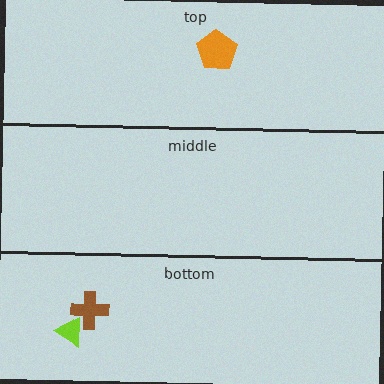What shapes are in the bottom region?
The brown cross, the lime triangle.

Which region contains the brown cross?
The bottom region.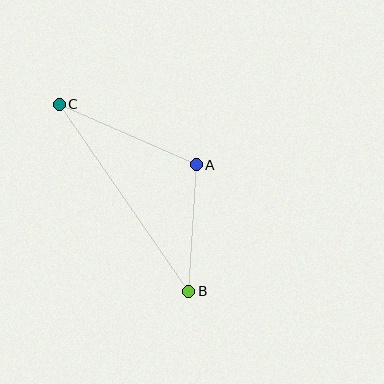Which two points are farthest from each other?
Points B and C are farthest from each other.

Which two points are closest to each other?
Points A and B are closest to each other.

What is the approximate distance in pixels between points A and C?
The distance between A and C is approximately 150 pixels.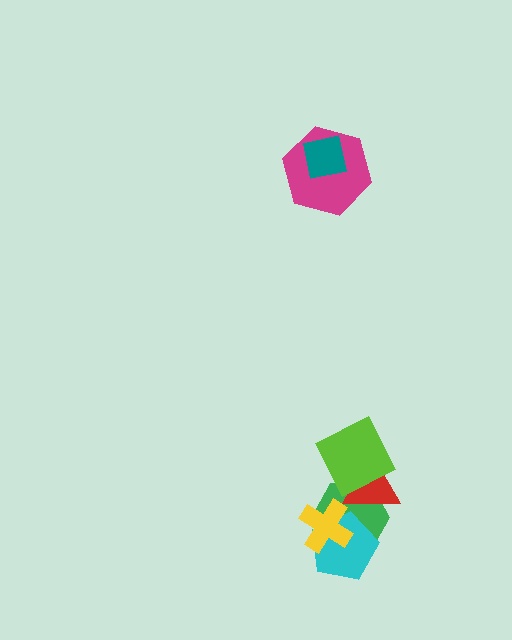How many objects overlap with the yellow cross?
2 objects overlap with the yellow cross.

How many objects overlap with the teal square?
1 object overlaps with the teal square.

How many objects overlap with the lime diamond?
2 objects overlap with the lime diamond.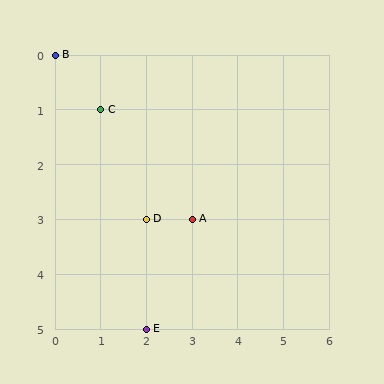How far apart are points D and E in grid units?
Points D and E are 2 rows apart.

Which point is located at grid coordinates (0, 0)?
Point B is at (0, 0).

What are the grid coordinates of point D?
Point D is at grid coordinates (2, 3).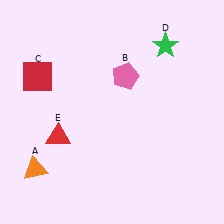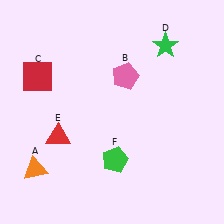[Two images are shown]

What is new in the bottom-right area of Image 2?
A green pentagon (F) was added in the bottom-right area of Image 2.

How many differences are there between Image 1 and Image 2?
There is 1 difference between the two images.